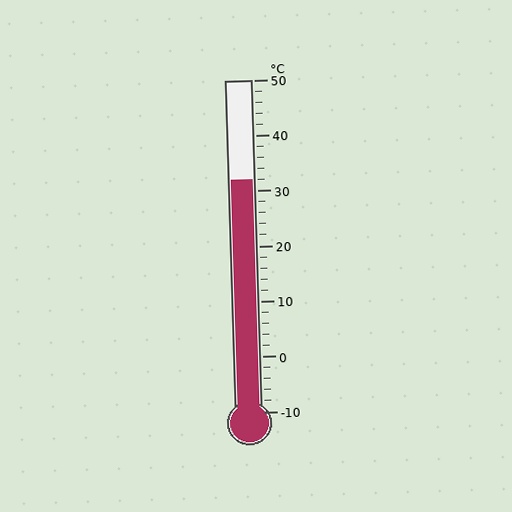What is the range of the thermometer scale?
The thermometer scale ranges from -10°C to 50°C.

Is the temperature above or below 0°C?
The temperature is above 0°C.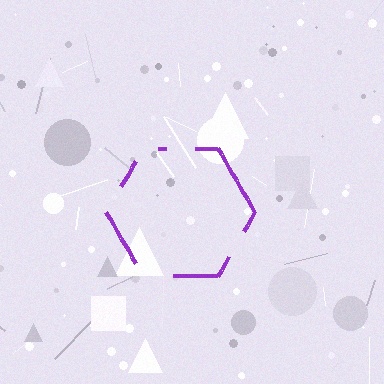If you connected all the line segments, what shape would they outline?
They would outline a hexagon.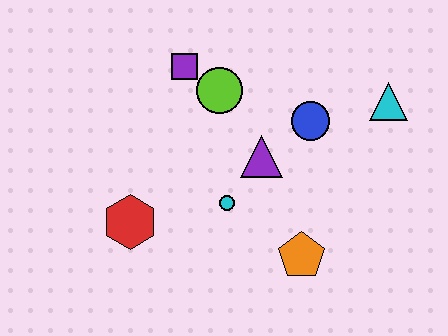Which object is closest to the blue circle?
The purple triangle is closest to the blue circle.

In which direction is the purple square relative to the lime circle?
The purple square is to the left of the lime circle.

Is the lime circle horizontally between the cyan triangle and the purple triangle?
No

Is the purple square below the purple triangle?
No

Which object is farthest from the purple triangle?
The red hexagon is farthest from the purple triangle.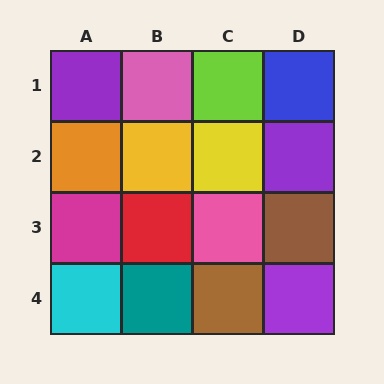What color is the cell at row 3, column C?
Pink.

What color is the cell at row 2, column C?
Yellow.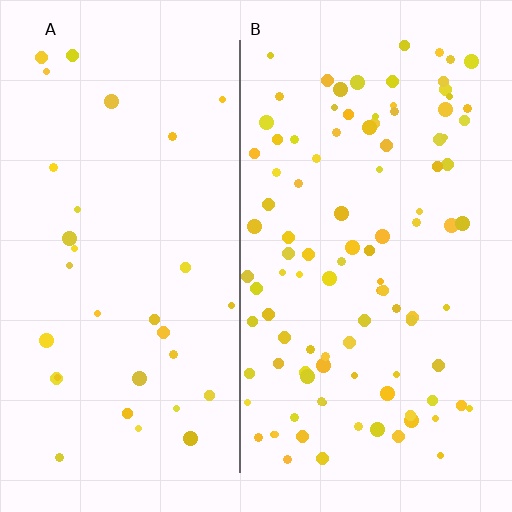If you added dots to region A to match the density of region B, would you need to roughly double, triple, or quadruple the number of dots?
Approximately triple.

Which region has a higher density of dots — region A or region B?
B (the right).